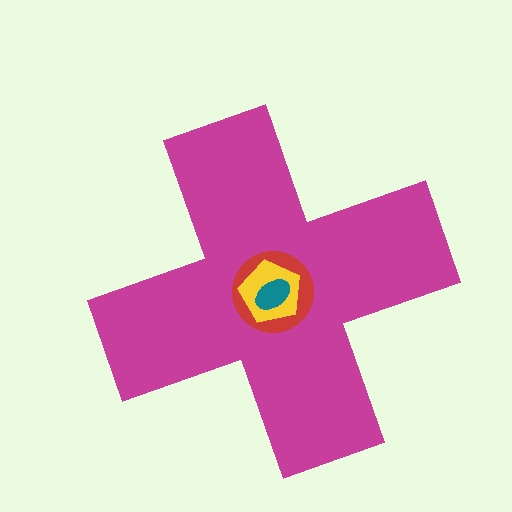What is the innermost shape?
The teal ellipse.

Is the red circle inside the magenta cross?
Yes.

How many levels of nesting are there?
4.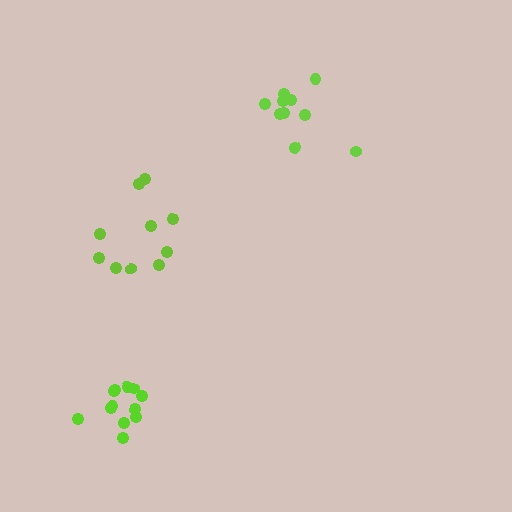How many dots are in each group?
Group 1: 10 dots, Group 2: 12 dots, Group 3: 10 dots (32 total).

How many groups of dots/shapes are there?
There are 3 groups.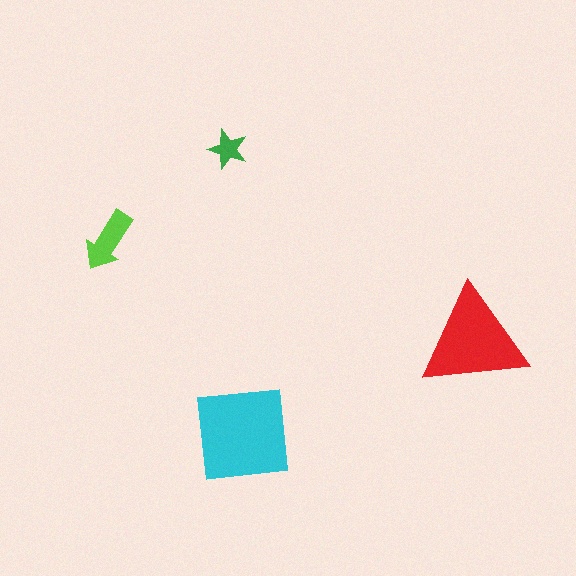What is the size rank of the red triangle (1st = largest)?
2nd.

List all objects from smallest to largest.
The green star, the lime arrow, the red triangle, the cyan square.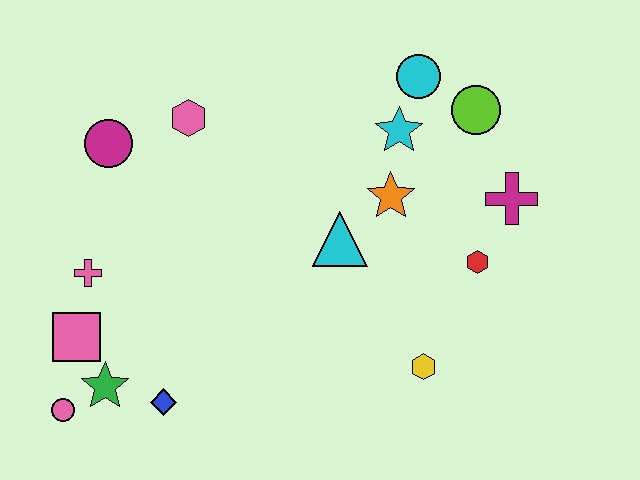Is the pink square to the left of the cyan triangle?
Yes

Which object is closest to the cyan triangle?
The orange star is closest to the cyan triangle.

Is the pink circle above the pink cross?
No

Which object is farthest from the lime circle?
The pink circle is farthest from the lime circle.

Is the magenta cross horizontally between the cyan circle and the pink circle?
No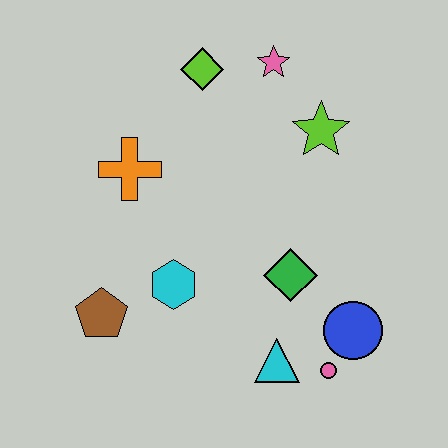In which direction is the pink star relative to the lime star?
The pink star is above the lime star.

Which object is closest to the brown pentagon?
The cyan hexagon is closest to the brown pentagon.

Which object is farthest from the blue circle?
The lime diamond is farthest from the blue circle.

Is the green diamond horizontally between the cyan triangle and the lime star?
Yes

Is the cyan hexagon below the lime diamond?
Yes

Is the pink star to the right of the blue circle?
No